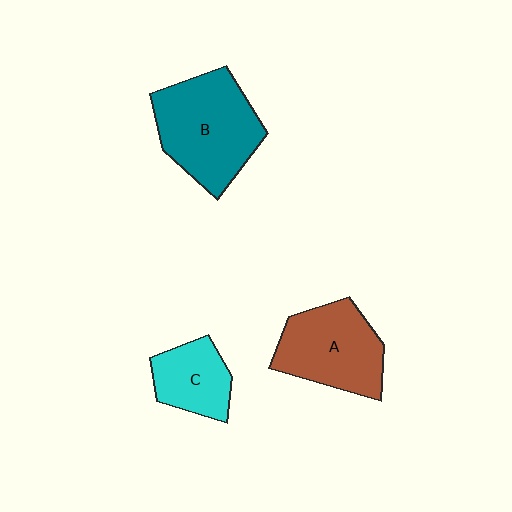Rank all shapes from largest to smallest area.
From largest to smallest: B (teal), A (brown), C (cyan).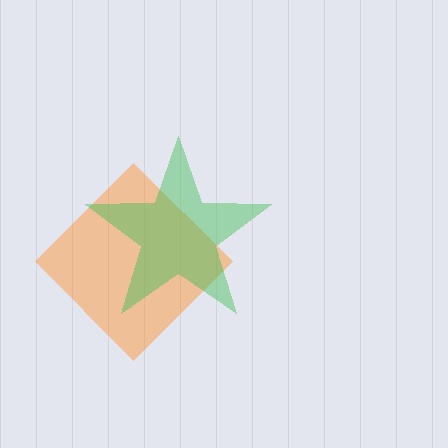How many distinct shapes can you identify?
There are 2 distinct shapes: an orange diamond, a green star.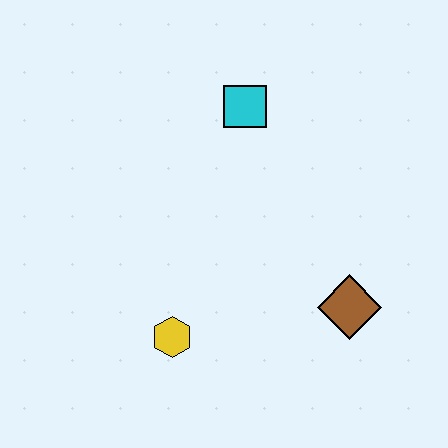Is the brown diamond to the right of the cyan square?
Yes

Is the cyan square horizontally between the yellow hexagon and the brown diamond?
Yes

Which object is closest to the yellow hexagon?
The brown diamond is closest to the yellow hexagon.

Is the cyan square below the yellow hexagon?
No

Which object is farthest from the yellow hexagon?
The cyan square is farthest from the yellow hexagon.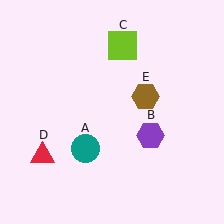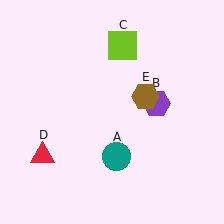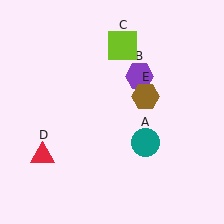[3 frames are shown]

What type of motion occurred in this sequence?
The teal circle (object A), purple hexagon (object B) rotated counterclockwise around the center of the scene.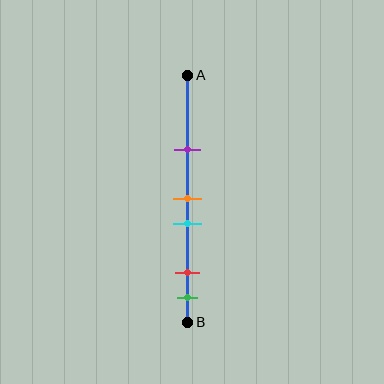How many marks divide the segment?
There are 5 marks dividing the segment.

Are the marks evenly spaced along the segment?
No, the marks are not evenly spaced.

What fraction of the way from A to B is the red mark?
The red mark is approximately 80% (0.8) of the way from A to B.